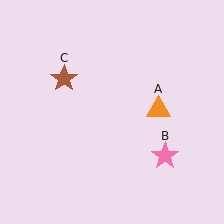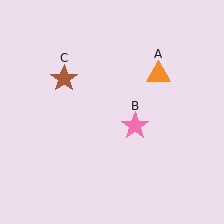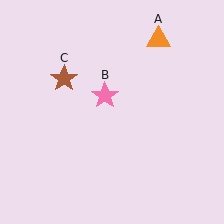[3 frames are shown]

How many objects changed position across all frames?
2 objects changed position: orange triangle (object A), pink star (object B).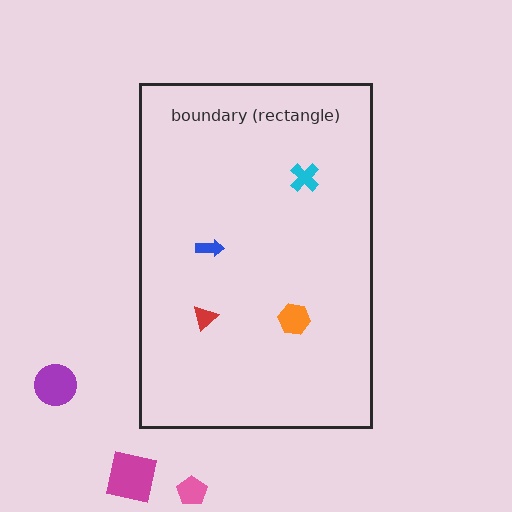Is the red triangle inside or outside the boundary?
Inside.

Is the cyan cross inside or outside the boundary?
Inside.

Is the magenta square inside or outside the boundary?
Outside.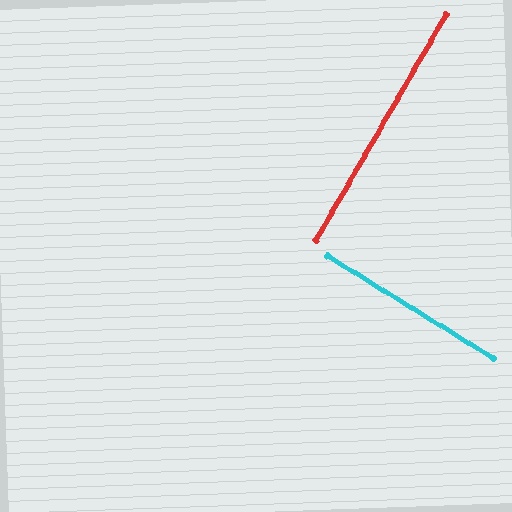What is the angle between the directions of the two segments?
Approximately 88 degrees.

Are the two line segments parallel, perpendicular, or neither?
Perpendicular — they meet at approximately 88°.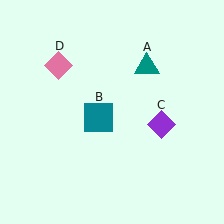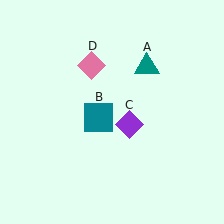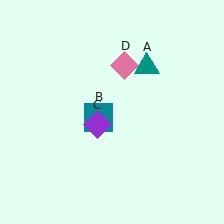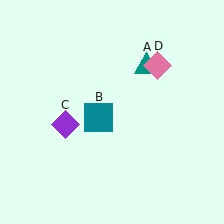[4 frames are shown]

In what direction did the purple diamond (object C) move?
The purple diamond (object C) moved left.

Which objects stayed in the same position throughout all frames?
Teal triangle (object A) and teal square (object B) remained stationary.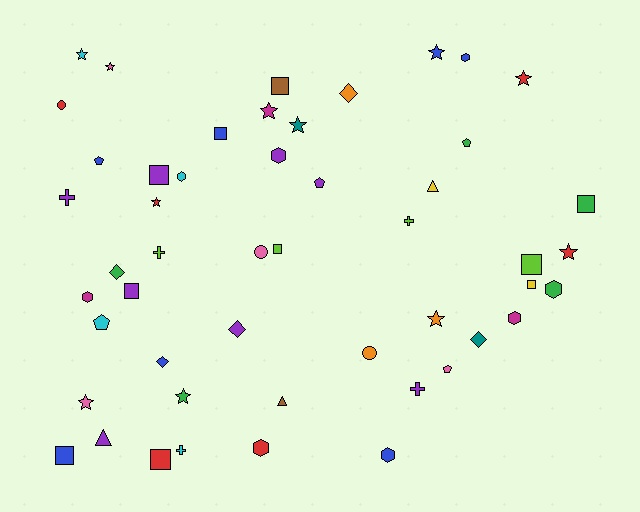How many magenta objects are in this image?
There are 3 magenta objects.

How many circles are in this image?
There are 3 circles.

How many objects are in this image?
There are 50 objects.